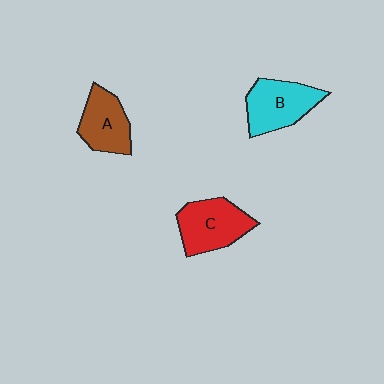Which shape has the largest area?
Shape C (red).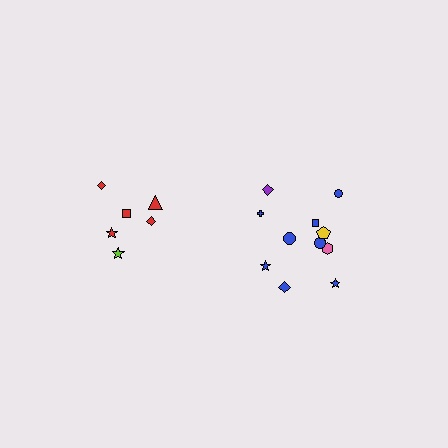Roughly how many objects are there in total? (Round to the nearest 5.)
Roughly 20 objects in total.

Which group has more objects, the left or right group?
The right group.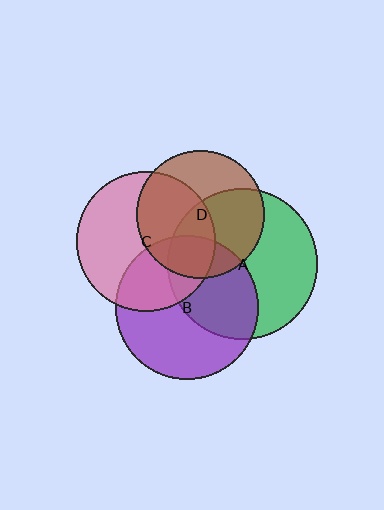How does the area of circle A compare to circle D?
Approximately 1.4 times.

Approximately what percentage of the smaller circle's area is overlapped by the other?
Approximately 35%.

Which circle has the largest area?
Circle A (green).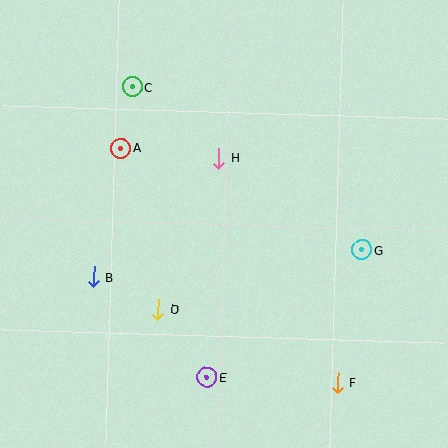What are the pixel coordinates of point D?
Point D is at (158, 309).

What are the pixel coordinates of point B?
Point B is at (93, 277).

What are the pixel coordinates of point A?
Point A is at (121, 148).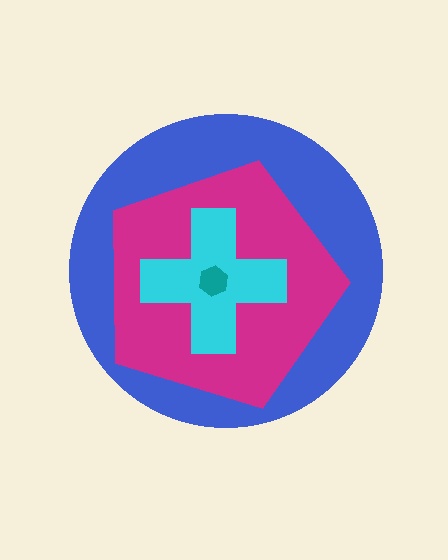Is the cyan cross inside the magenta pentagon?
Yes.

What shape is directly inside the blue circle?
The magenta pentagon.